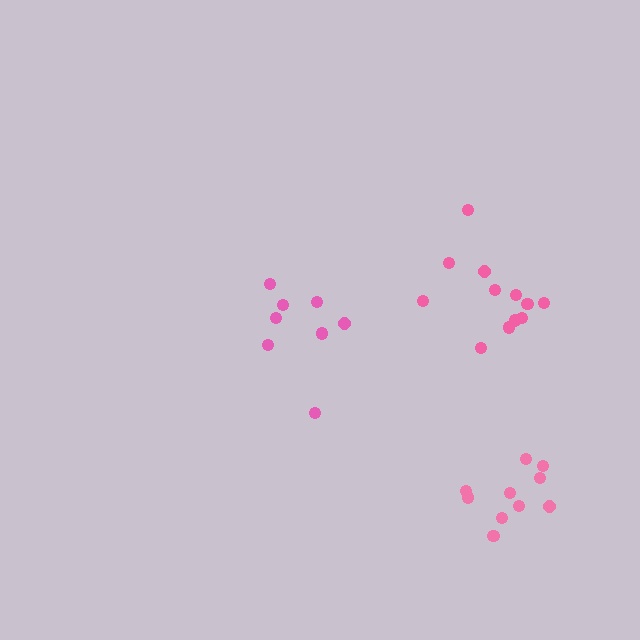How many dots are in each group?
Group 1: 8 dots, Group 2: 10 dots, Group 3: 12 dots (30 total).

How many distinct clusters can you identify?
There are 3 distinct clusters.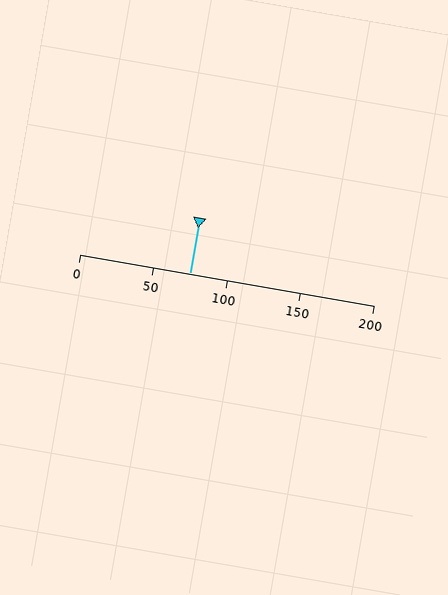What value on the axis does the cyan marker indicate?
The marker indicates approximately 75.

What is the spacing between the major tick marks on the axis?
The major ticks are spaced 50 apart.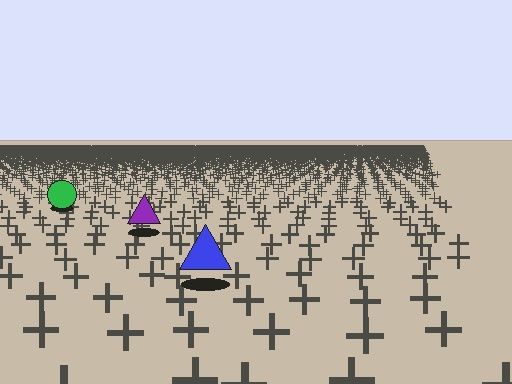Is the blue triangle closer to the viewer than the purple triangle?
Yes. The blue triangle is closer — you can tell from the texture gradient: the ground texture is coarser near it.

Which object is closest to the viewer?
The blue triangle is closest. The texture marks near it are larger and more spread out.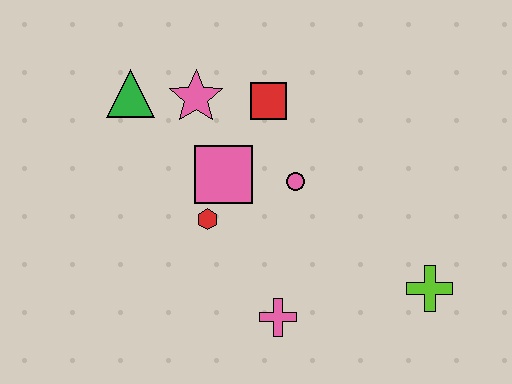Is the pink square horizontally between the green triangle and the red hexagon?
No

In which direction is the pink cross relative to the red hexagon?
The pink cross is below the red hexagon.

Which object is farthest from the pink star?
The lime cross is farthest from the pink star.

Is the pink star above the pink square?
Yes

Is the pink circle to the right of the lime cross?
No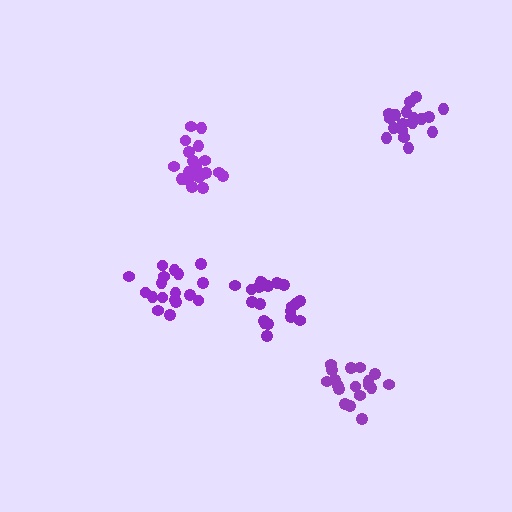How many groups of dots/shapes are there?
There are 5 groups.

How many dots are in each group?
Group 1: 21 dots, Group 2: 18 dots, Group 3: 19 dots, Group 4: 20 dots, Group 5: 19 dots (97 total).